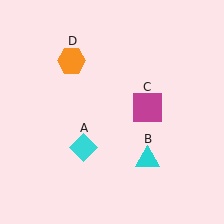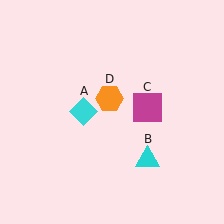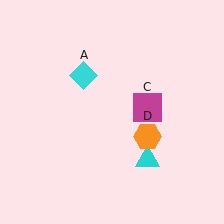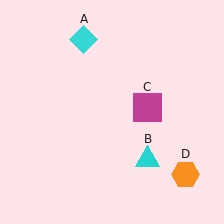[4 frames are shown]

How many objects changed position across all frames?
2 objects changed position: cyan diamond (object A), orange hexagon (object D).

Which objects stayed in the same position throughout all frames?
Cyan triangle (object B) and magenta square (object C) remained stationary.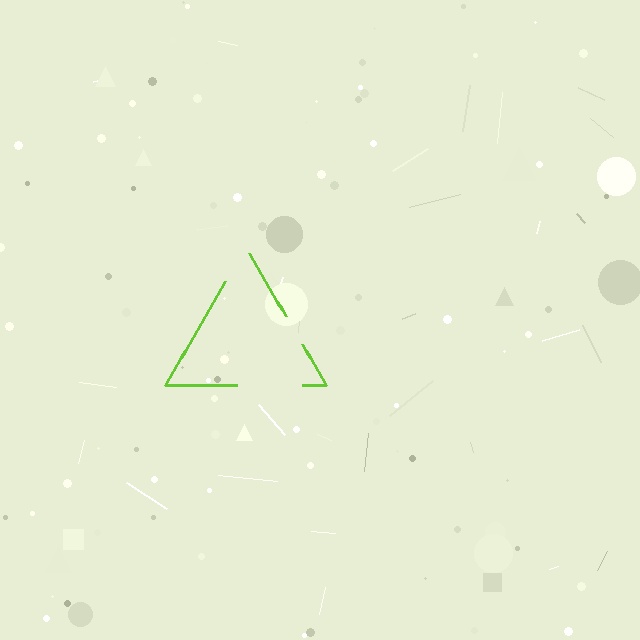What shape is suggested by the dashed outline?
The dashed outline suggests a triangle.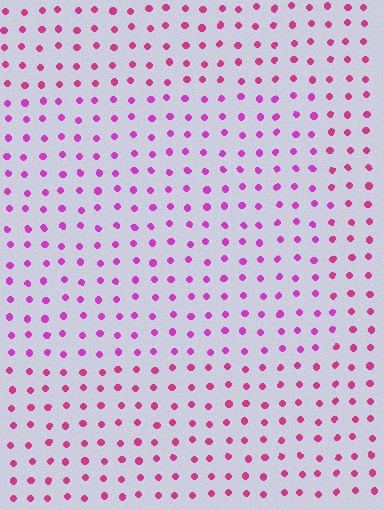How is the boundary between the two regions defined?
The boundary is defined purely by a slight shift in hue (about 21 degrees). Spacing, size, and orientation are identical on both sides.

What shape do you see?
I see a rectangle.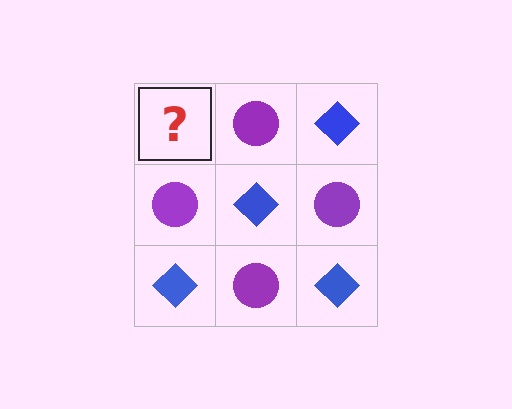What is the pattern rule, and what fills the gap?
The rule is that it alternates blue diamond and purple circle in a checkerboard pattern. The gap should be filled with a blue diamond.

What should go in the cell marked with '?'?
The missing cell should contain a blue diamond.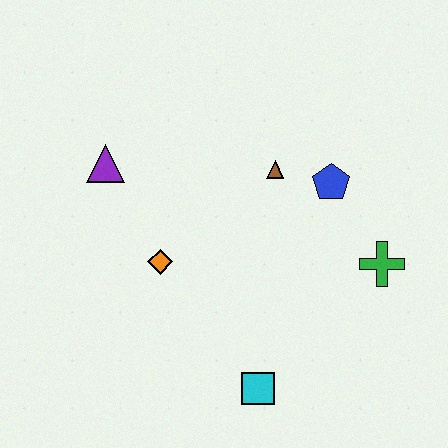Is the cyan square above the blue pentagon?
No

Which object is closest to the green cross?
The blue pentagon is closest to the green cross.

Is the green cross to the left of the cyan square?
No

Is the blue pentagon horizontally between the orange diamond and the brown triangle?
No